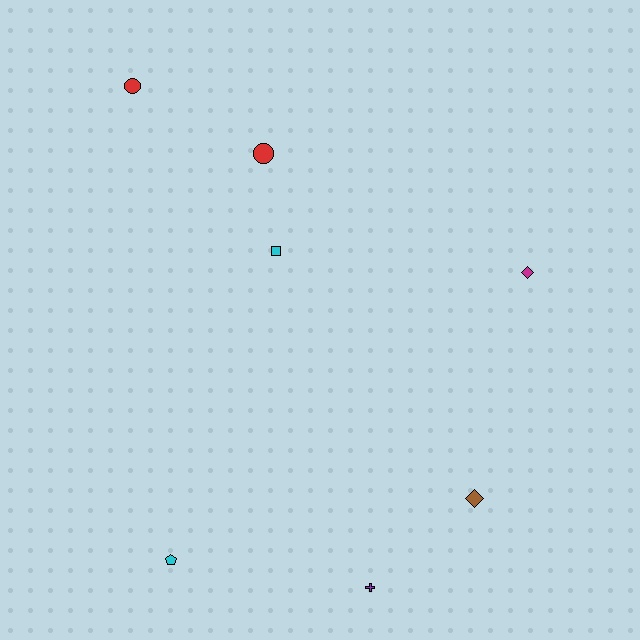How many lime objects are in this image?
There are no lime objects.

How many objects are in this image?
There are 7 objects.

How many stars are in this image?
There are no stars.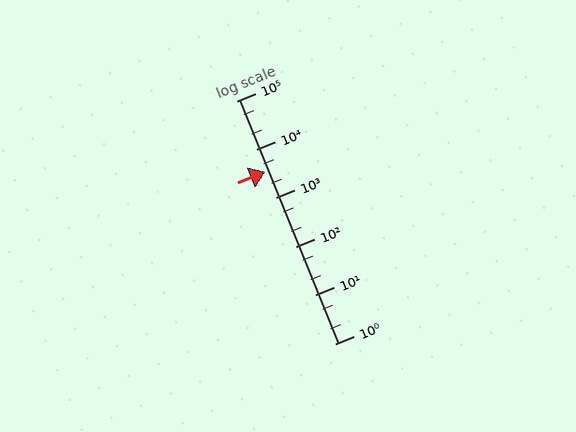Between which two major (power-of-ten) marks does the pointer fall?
The pointer is between 1000 and 10000.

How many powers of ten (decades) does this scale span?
The scale spans 5 decades, from 1 to 100000.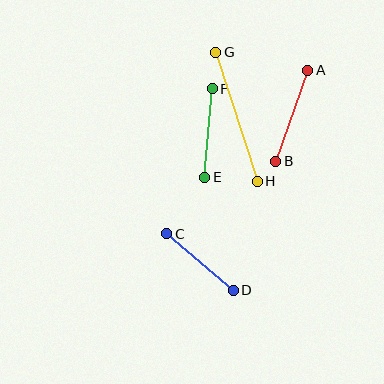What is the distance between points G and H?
The distance is approximately 135 pixels.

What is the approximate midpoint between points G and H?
The midpoint is at approximately (236, 117) pixels.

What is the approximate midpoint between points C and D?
The midpoint is at approximately (200, 262) pixels.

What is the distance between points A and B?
The distance is approximately 96 pixels.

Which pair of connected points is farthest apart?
Points G and H are farthest apart.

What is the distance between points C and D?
The distance is approximately 87 pixels.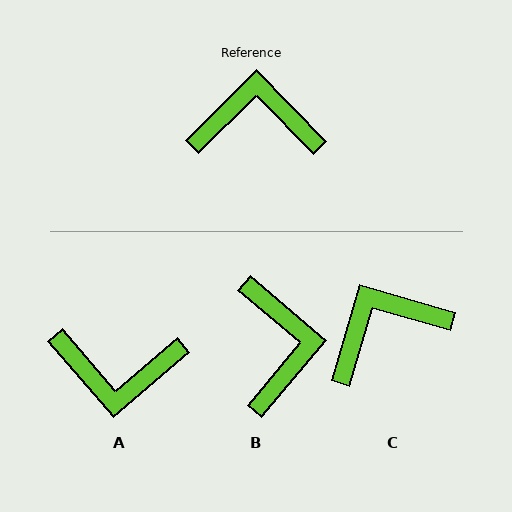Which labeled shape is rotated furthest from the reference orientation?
A, about 176 degrees away.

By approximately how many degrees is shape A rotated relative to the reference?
Approximately 176 degrees counter-clockwise.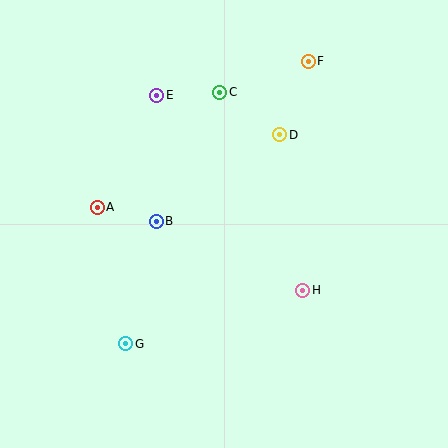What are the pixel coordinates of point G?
Point G is at (126, 344).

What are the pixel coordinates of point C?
Point C is at (220, 92).